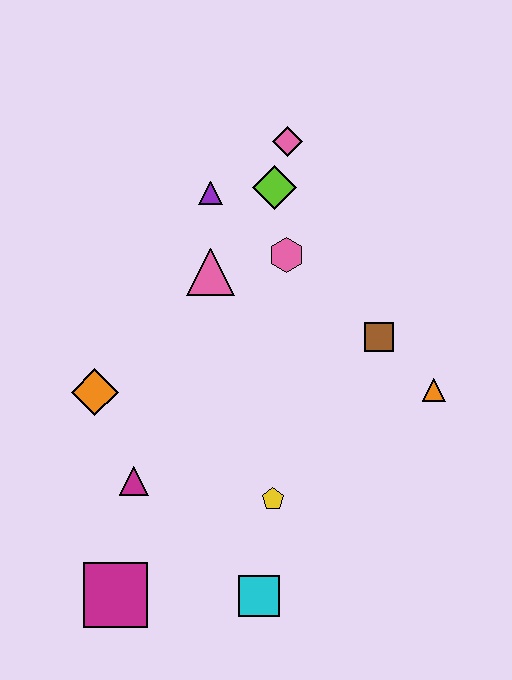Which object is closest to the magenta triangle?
The orange diamond is closest to the magenta triangle.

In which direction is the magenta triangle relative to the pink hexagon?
The magenta triangle is below the pink hexagon.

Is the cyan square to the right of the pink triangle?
Yes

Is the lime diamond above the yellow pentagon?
Yes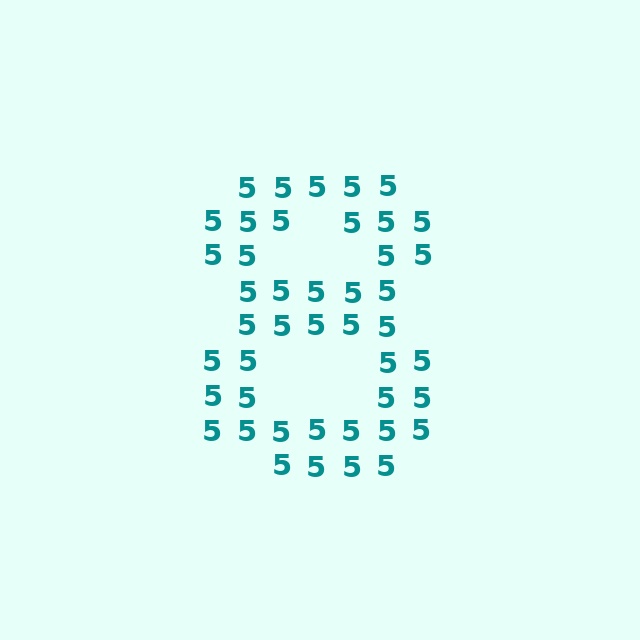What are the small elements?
The small elements are digit 5's.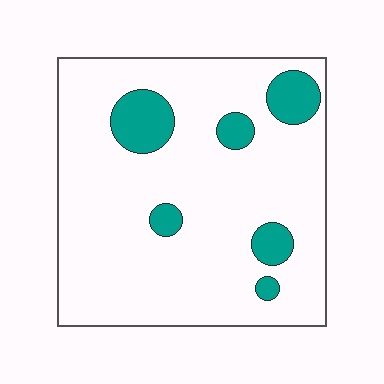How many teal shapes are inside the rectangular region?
6.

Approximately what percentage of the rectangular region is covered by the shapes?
Approximately 15%.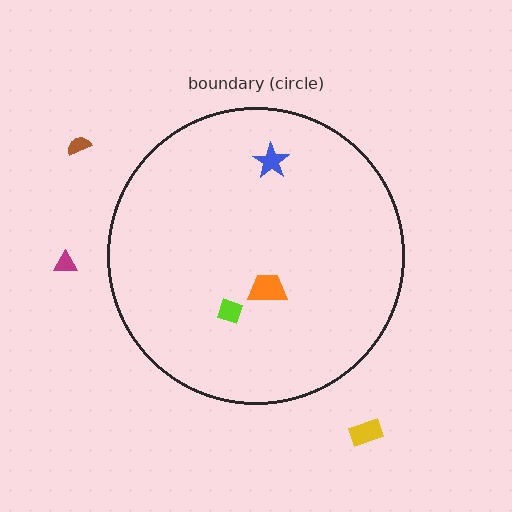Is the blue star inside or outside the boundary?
Inside.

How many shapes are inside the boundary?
3 inside, 3 outside.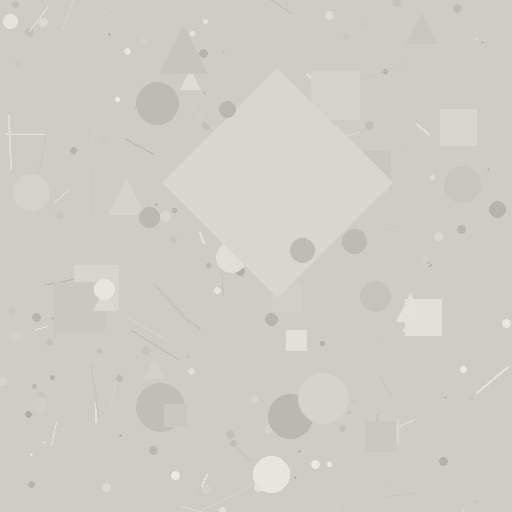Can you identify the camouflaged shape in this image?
The camouflaged shape is a diamond.